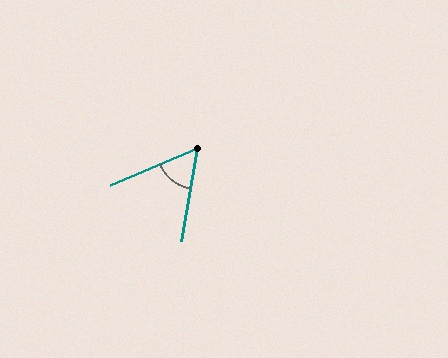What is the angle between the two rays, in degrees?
Approximately 58 degrees.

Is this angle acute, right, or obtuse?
It is acute.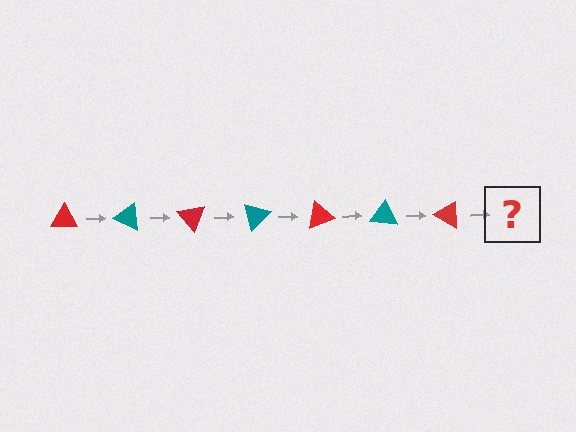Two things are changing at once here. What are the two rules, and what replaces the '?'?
The two rules are that it rotates 25 degrees each step and the color cycles through red and teal. The '?' should be a teal triangle, rotated 175 degrees from the start.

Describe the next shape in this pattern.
It should be a teal triangle, rotated 175 degrees from the start.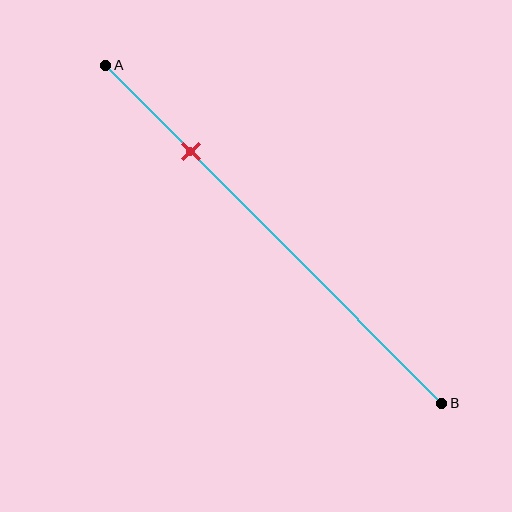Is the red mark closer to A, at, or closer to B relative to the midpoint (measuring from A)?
The red mark is closer to point A than the midpoint of segment AB.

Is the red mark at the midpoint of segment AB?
No, the mark is at about 25% from A, not at the 50% midpoint.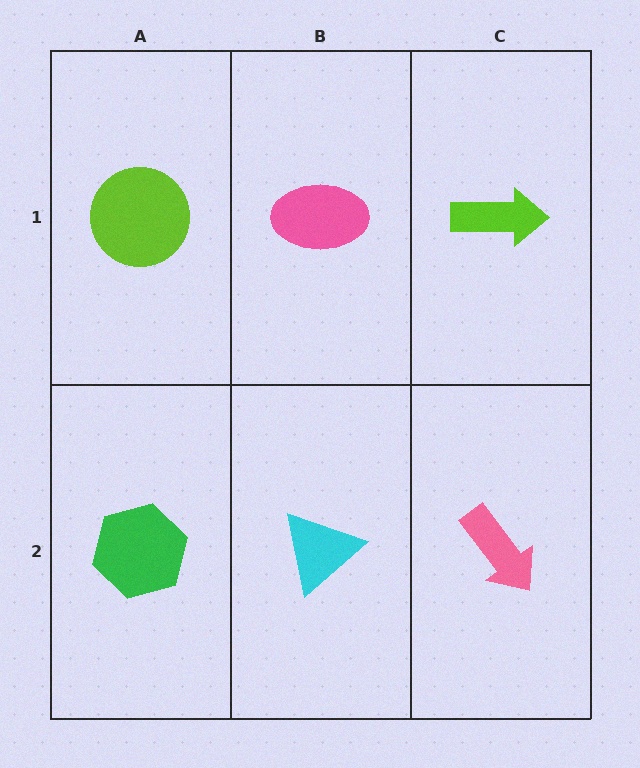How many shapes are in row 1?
3 shapes.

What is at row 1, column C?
A lime arrow.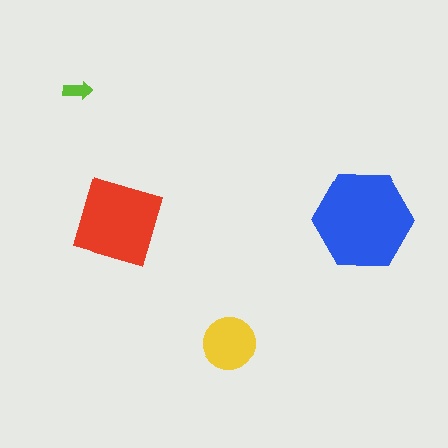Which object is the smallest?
The lime arrow.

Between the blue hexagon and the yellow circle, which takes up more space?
The blue hexagon.